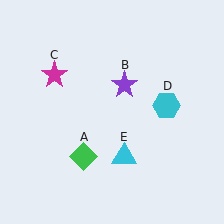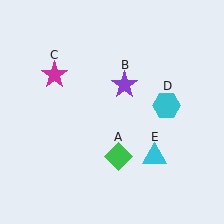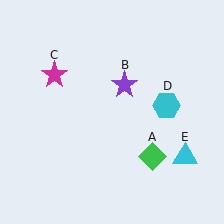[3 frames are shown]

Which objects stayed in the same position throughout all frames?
Purple star (object B) and magenta star (object C) and cyan hexagon (object D) remained stationary.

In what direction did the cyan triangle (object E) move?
The cyan triangle (object E) moved right.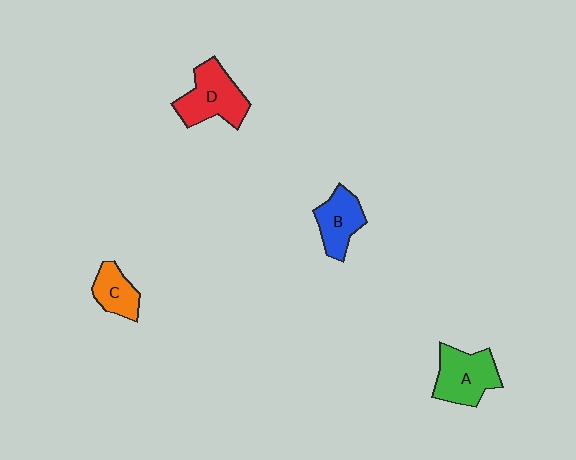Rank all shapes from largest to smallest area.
From largest to smallest: D (red), A (green), B (blue), C (orange).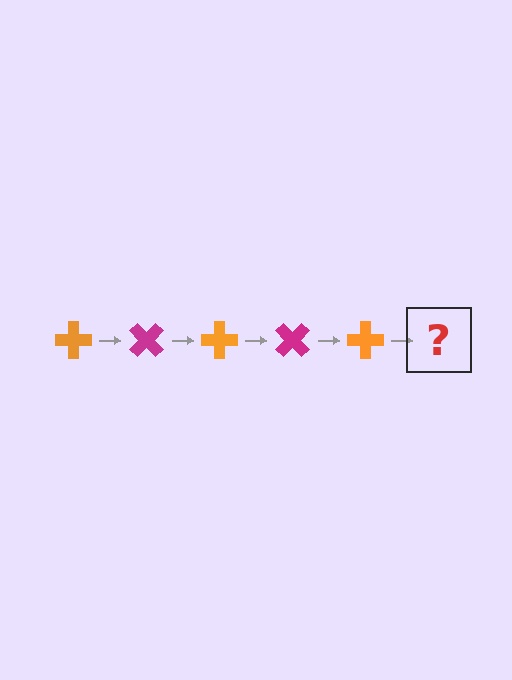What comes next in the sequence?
The next element should be a magenta cross, rotated 225 degrees from the start.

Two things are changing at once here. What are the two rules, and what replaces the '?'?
The two rules are that it rotates 45 degrees each step and the color cycles through orange and magenta. The '?' should be a magenta cross, rotated 225 degrees from the start.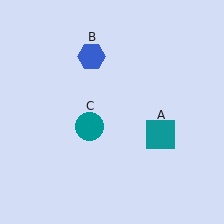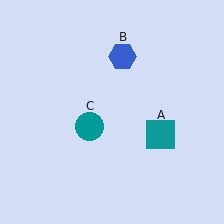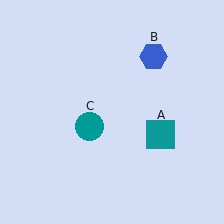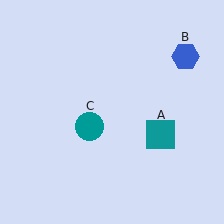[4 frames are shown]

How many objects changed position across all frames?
1 object changed position: blue hexagon (object B).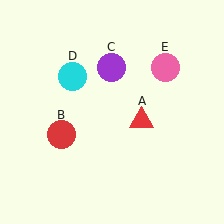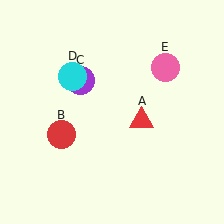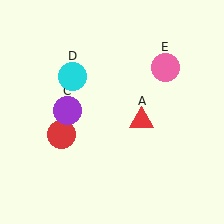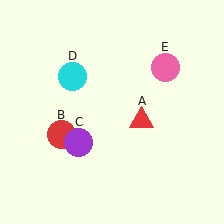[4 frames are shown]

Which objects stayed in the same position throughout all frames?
Red triangle (object A) and red circle (object B) and cyan circle (object D) and pink circle (object E) remained stationary.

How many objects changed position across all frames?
1 object changed position: purple circle (object C).